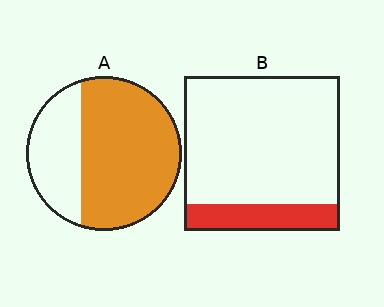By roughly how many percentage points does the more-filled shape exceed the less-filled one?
By roughly 50 percentage points (A over B).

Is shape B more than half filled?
No.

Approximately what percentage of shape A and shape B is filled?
A is approximately 70% and B is approximately 15%.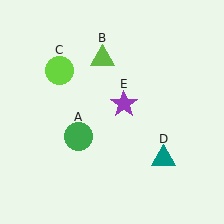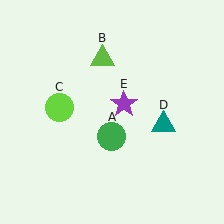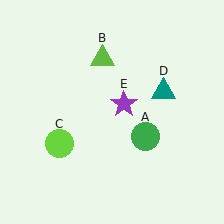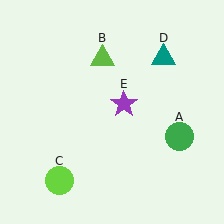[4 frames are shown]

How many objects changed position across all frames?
3 objects changed position: green circle (object A), lime circle (object C), teal triangle (object D).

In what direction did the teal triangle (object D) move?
The teal triangle (object D) moved up.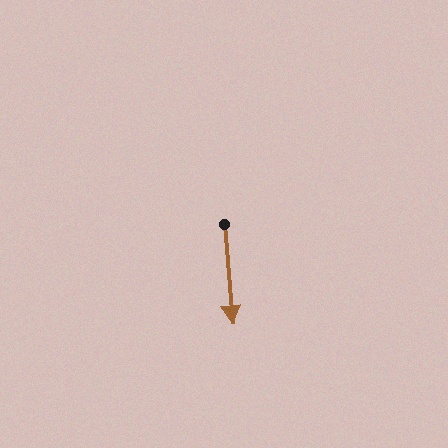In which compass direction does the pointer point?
South.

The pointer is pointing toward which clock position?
Roughly 6 o'clock.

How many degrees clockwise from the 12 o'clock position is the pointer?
Approximately 175 degrees.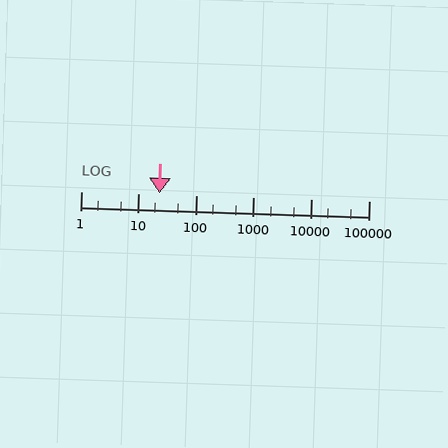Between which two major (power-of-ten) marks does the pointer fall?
The pointer is between 10 and 100.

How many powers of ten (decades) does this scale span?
The scale spans 5 decades, from 1 to 100000.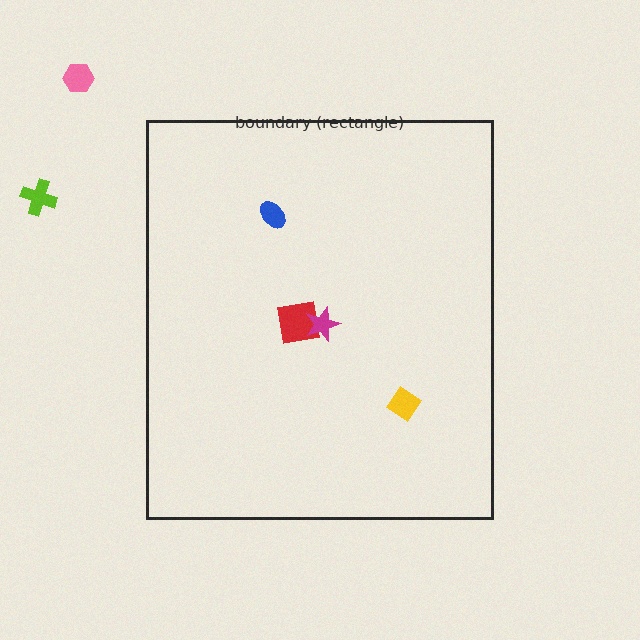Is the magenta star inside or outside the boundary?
Inside.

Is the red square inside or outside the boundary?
Inside.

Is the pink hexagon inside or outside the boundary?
Outside.